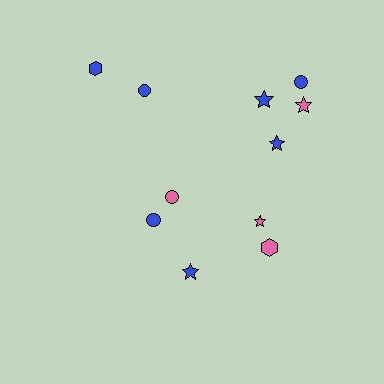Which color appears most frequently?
Blue, with 7 objects.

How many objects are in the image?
There are 11 objects.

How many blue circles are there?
There are 3 blue circles.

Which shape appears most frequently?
Star, with 5 objects.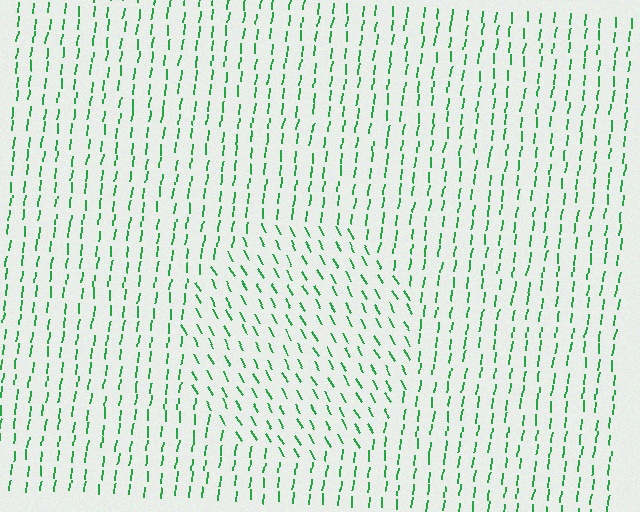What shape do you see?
I see a circle.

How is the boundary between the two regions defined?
The boundary is defined purely by a change in line orientation (approximately 36 degrees difference). All lines are the same color and thickness.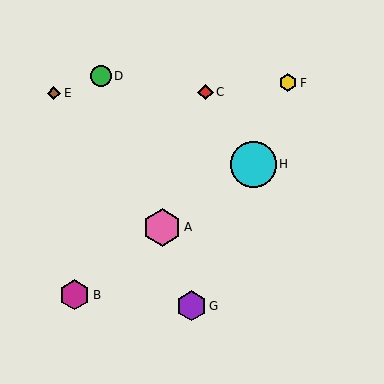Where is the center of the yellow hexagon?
The center of the yellow hexagon is at (288, 83).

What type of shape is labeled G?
Shape G is a purple hexagon.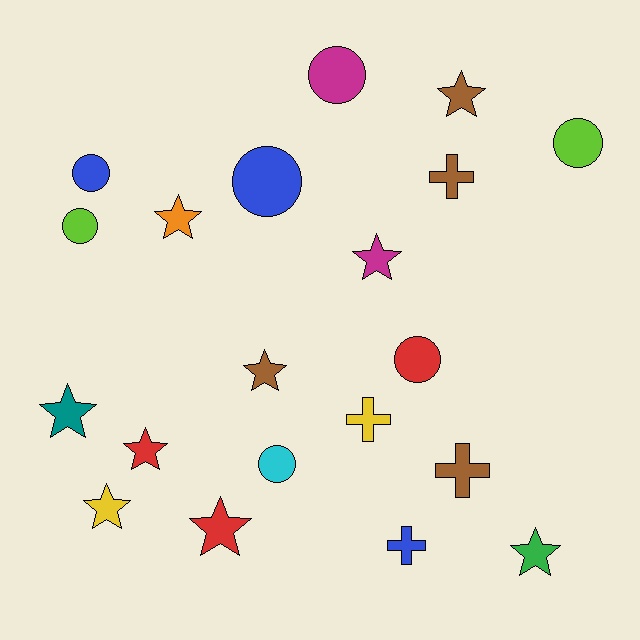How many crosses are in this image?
There are 4 crosses.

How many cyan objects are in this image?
There is 1 cyan object.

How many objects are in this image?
There are 20 objects.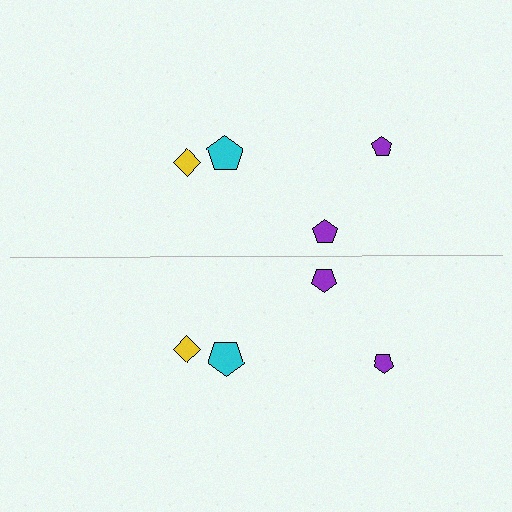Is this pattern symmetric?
Yes, this pattern has bilateral (reflection) symmetry.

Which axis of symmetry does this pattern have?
The pattern has a horizontal axis of symmetry running through the center of the image.